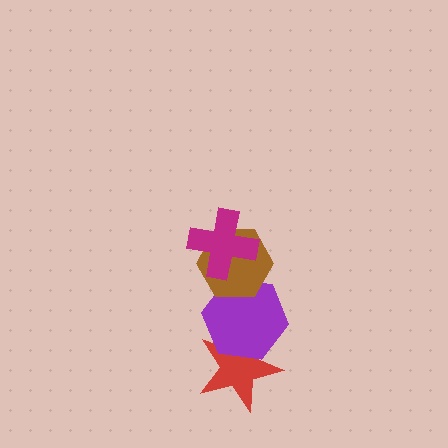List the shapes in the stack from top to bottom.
From top to bottom: the magenta cross, the brown hexagon, the purple hexagon, the red star.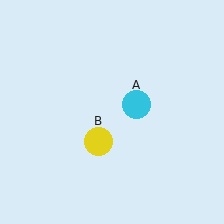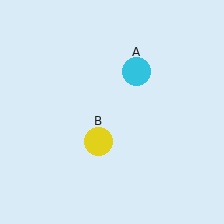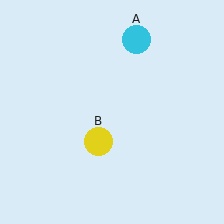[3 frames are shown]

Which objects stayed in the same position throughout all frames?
Yellow circle (object B) remained stationary.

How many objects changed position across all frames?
1 object changed position: cyan circle (object A).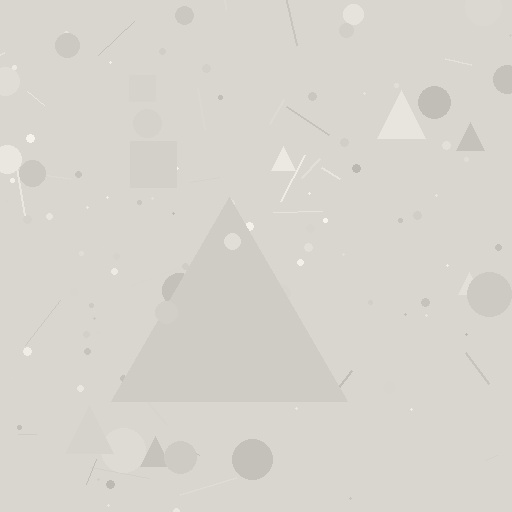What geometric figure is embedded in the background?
A triangle is embedded in the background.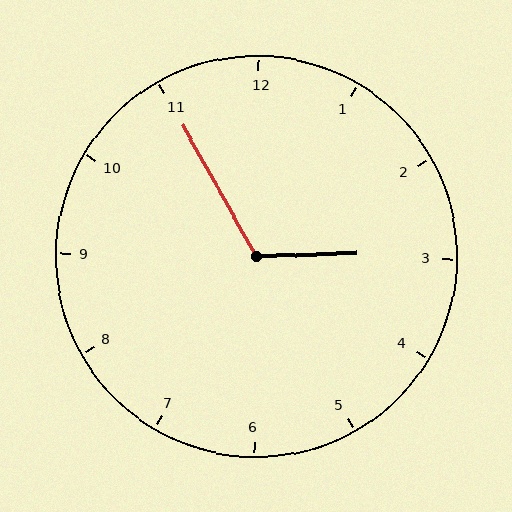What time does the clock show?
2:55.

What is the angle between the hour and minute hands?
Approximately 118 degrees.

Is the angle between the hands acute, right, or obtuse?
It is obtuse.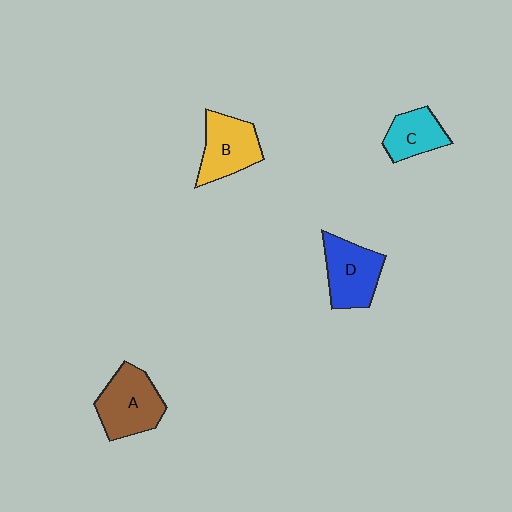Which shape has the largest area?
Shape A (brown).